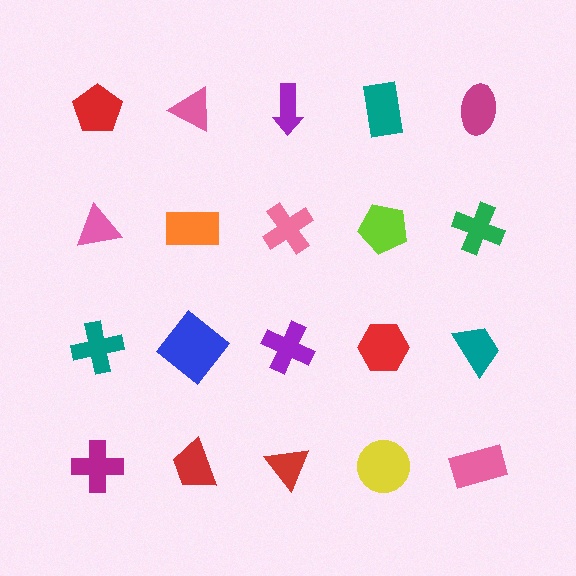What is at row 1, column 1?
A red pentagon.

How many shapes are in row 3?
5 shapes.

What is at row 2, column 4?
A lime pentagon.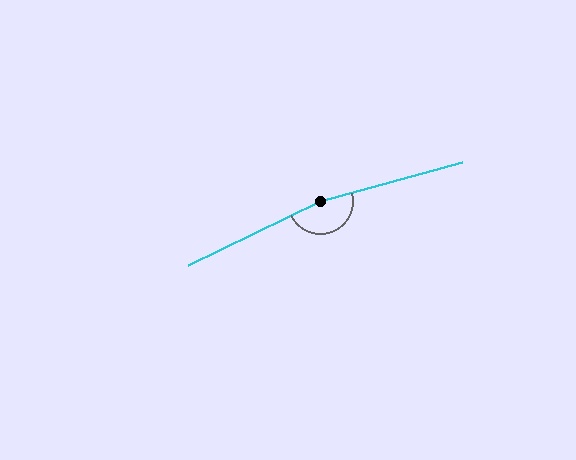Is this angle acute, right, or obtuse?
It is obtuse.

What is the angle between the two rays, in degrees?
Approximately 170 degrees.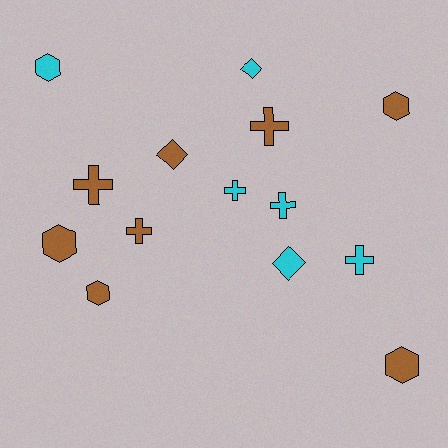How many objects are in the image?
There are 14 objects.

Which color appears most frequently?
Brown, with 8 objects.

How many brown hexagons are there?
There are 4 brown hexagons.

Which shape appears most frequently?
Cross, with 6 objects.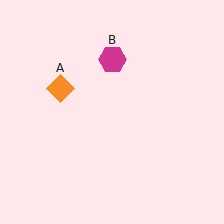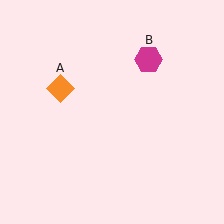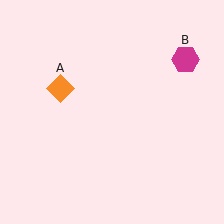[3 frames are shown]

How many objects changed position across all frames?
1 object changed position: magenta hexagon (object B).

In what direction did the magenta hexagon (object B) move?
The magenta hexagon (object B) moved right.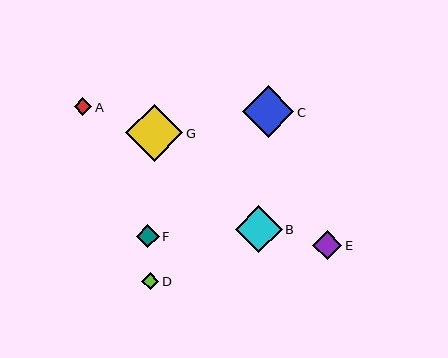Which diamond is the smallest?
Diamond D is the smallest with a size of approximately 17 pixels.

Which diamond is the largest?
Diamond G is the largest with a size of approximately 57 pixels.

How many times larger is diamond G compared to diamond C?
Diamond G is approximately 1.1 times the size of diamond C.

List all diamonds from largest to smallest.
From largest to smallest: G, C, B, E, F, A, D.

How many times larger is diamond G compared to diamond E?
Diamond G is approximately 2.0 times the size of diamond E.